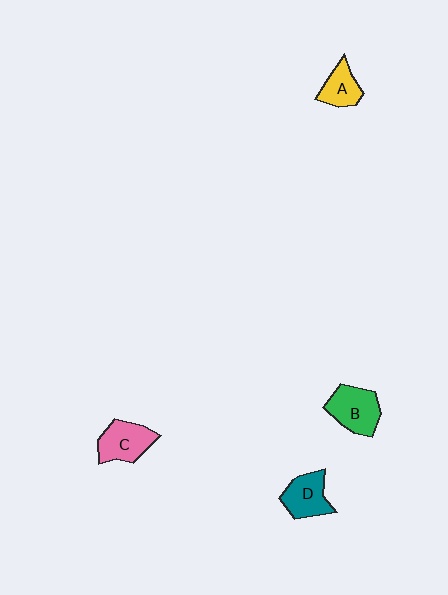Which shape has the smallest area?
Shape A (yellow).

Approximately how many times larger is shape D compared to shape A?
Approximately 1.3 times.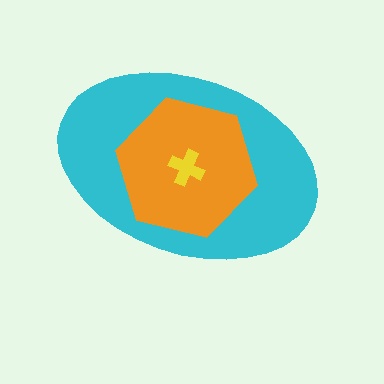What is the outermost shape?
The cyan ellipse.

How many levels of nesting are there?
3.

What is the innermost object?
The yellow cross.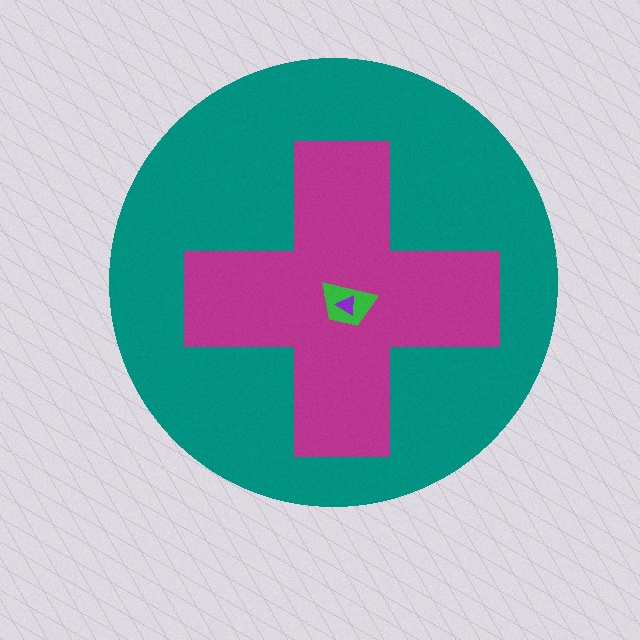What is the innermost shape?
The purple triangle.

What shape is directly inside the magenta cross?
The green trapezoid.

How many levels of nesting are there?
4.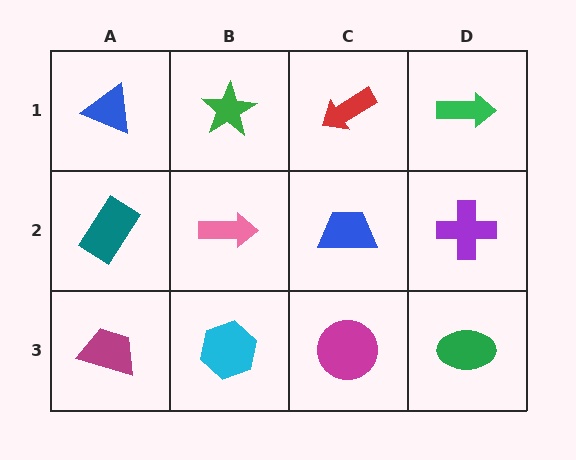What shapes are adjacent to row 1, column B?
A pink arrow (row 2, column B), a blue triangle (row 1, column A), a red arrow (row 1, column C).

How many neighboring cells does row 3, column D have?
2.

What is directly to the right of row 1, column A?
A green star.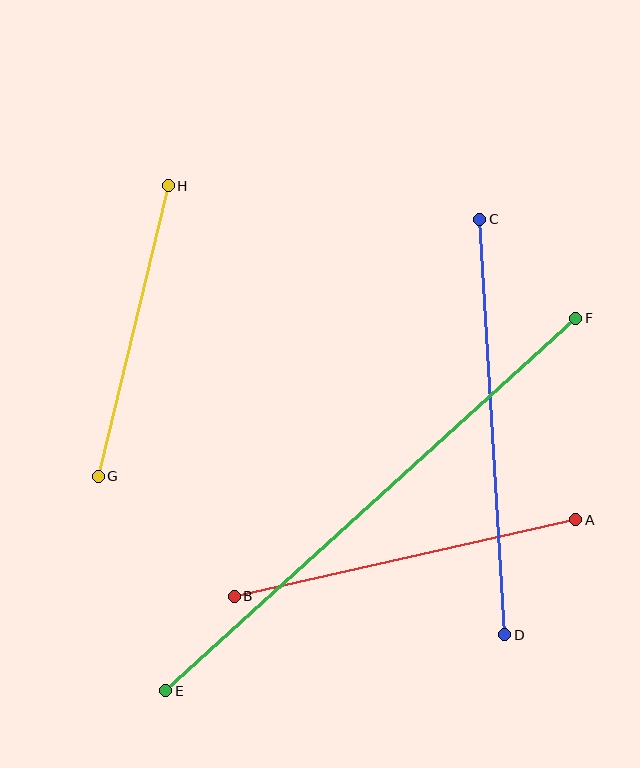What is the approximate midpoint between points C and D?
The midpoint is at approximately (492, 427) pixels.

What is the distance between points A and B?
The distance is approximately 350 pixels.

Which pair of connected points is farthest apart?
Points E and F are farthest apart.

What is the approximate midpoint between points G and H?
The midpoint is at approximately (133, 331) pixels.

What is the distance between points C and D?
The distance is approximately 416 pixels.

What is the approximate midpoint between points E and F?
The midpoint is at approximately (371, 504) pixels.